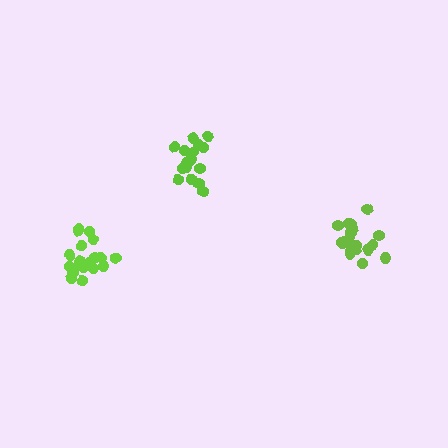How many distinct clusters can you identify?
There are 3 distinct clusters.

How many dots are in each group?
Group 1: 17 dots, Group 2: 21 dots, Group 3: 19 dots (57 total).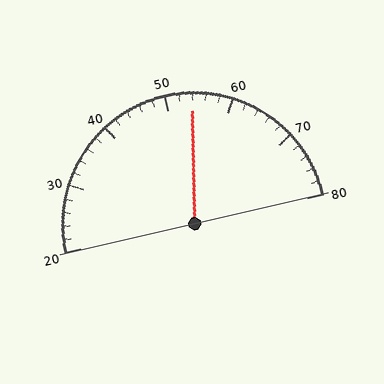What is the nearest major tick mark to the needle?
The nearest major tick mark is 50.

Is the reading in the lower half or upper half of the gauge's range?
The reading is in the upper half of the range (20 to 80).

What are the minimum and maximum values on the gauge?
The gauge ranges from 20 to 80.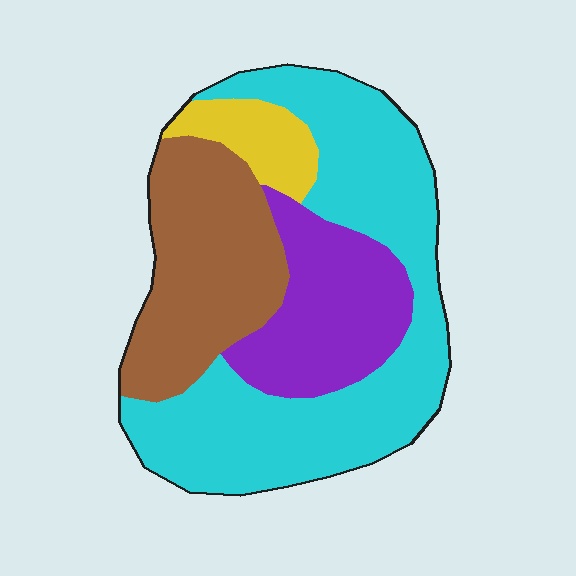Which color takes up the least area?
Yellow, at roughly 10%.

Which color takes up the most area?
Cyan, at roughly 45%.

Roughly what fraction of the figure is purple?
Purple covers 20% of the figure.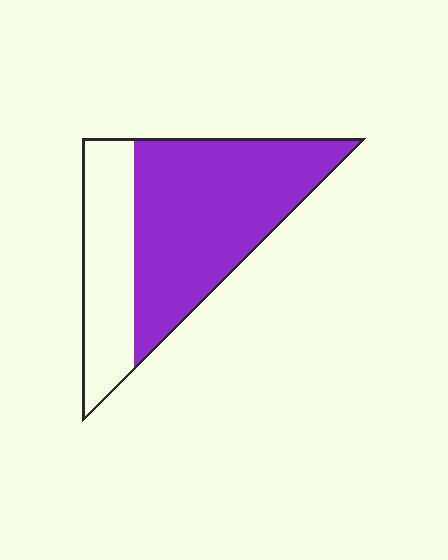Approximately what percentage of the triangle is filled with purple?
Approximately 65%.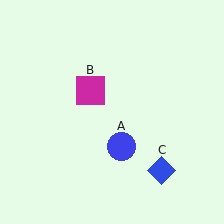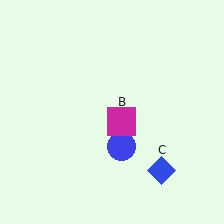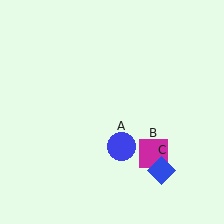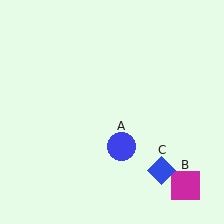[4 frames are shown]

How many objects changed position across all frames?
1 object changed position: magenta square (object B).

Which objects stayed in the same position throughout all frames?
Blue circle (object A) and blue diamond (object C) remained stationary.